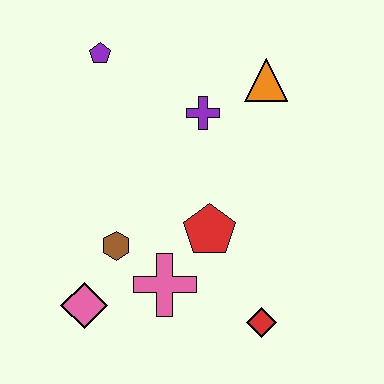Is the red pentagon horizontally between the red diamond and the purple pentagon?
Yes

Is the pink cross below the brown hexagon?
Yes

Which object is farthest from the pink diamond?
The orange triangle is farthest from the pink diamond.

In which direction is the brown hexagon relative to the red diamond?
The brown hexagon is to the left of the red diamond.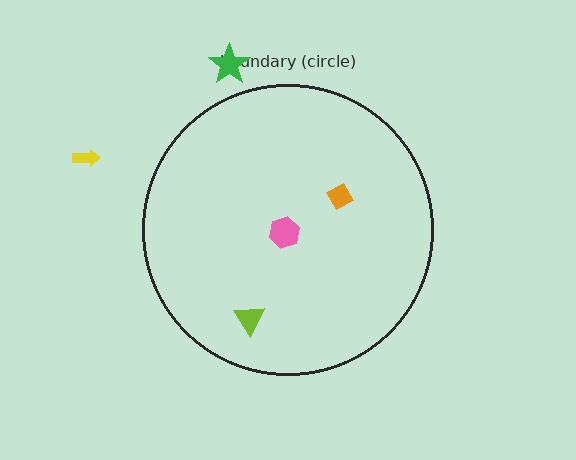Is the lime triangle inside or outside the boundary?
Inside.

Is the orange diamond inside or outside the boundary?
Inside.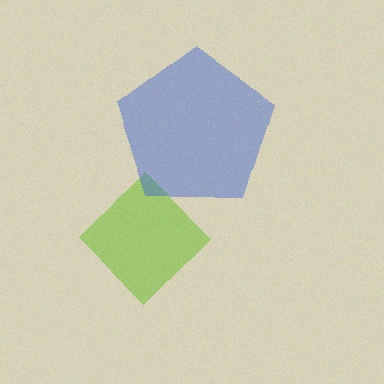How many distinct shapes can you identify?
There are 2 distinct shapes: a lime diamond, a blue pentagon.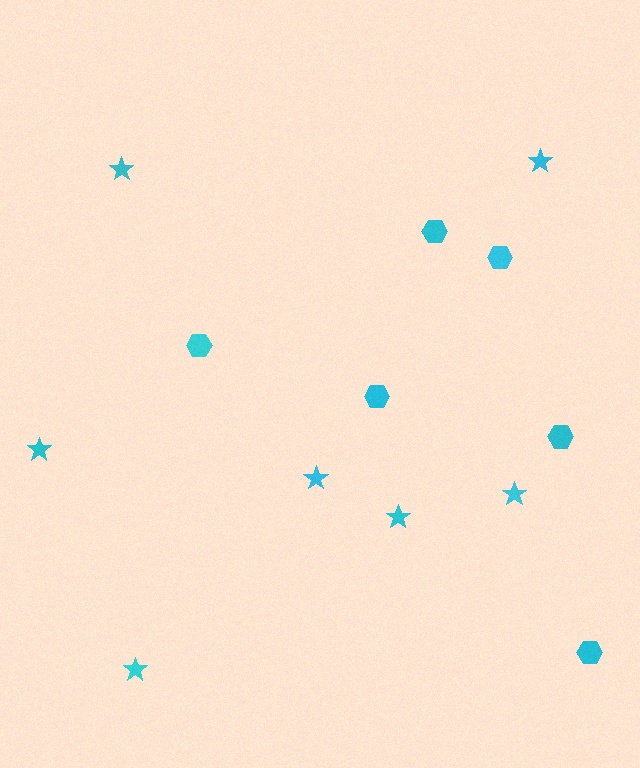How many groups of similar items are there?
There are 2 groups: one group of hexagons (6) and one group of stars (7).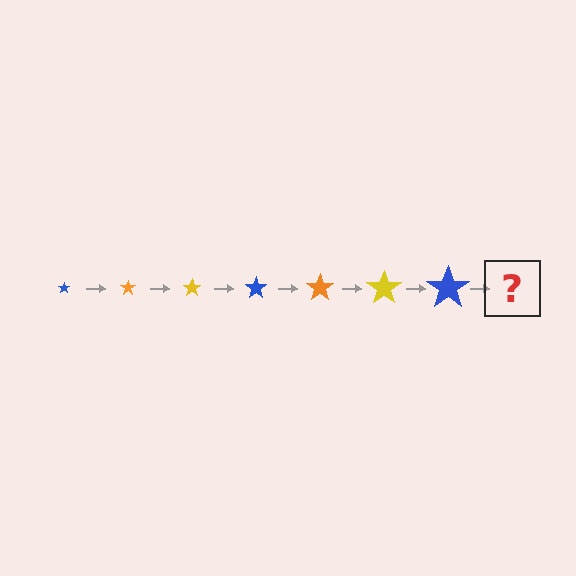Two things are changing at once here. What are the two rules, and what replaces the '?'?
The two rules are that the star grows larger each step and the color cycles through blue, orange, and yellow. The '?' should be an orange star, larger than the previous one.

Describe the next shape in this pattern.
It should be an orange star, larger than the previous one.